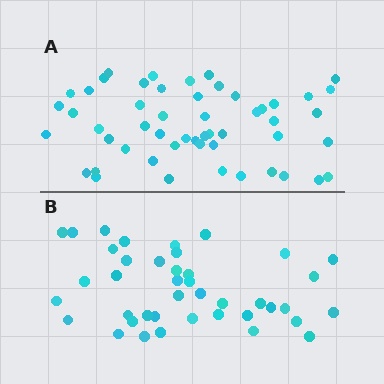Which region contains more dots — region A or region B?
Region A (the top region) has more dots.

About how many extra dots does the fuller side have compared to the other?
Region A has roughly 12 or so more dots than region B.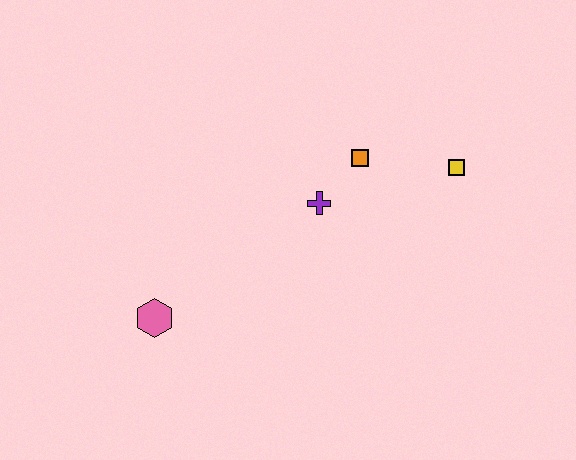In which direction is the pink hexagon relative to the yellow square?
The pink hexagon is to the left of the yellow square.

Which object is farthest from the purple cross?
The pink hexagon is farthest from the purple cross.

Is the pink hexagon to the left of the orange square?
Yes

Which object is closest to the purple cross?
The orange square is closest to the purple cross.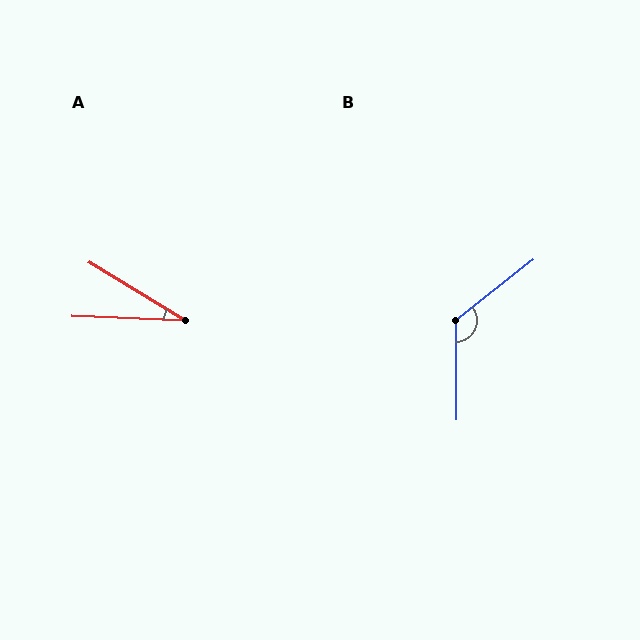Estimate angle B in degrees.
Approximately 128 degrees.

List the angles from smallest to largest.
A (29°), B (128°).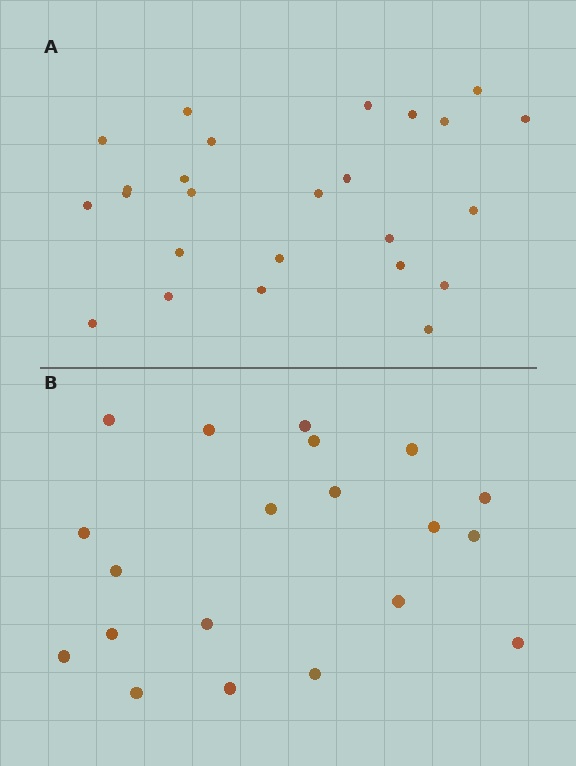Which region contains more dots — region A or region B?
Region A (the top region) has more dots.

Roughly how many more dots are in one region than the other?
Region A has about 5 more dots than region B.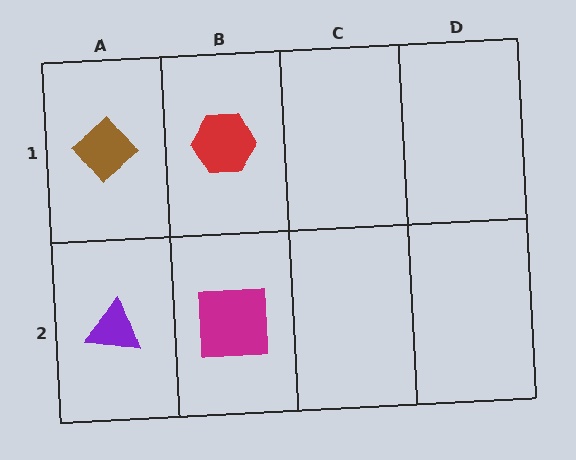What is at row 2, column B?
A magenta square.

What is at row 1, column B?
A red hexagon.